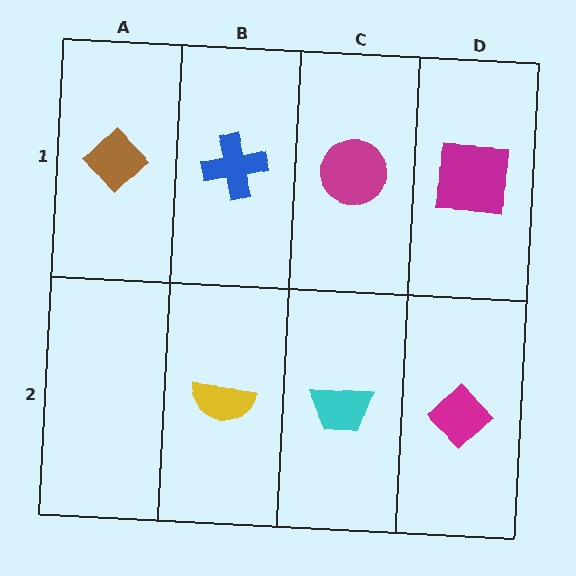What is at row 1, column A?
A brown diamond.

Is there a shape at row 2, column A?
No, that cell is empty.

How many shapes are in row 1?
4 shapes.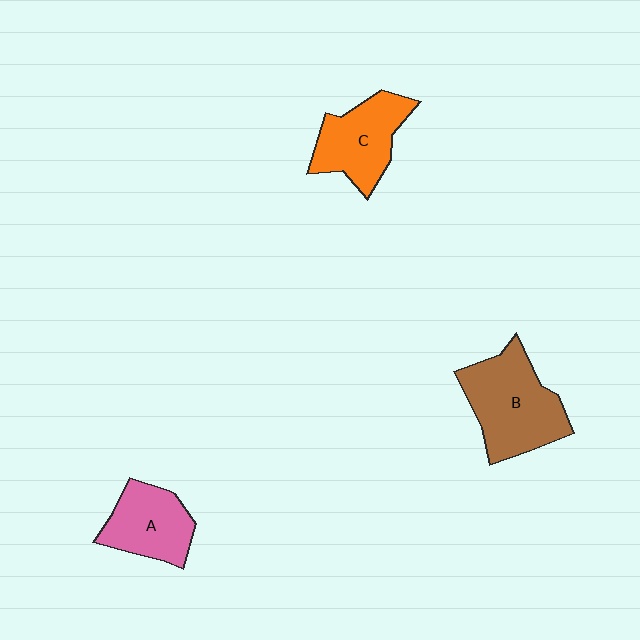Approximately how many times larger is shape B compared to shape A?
Approximately 1.5 times.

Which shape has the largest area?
Shape B (brown).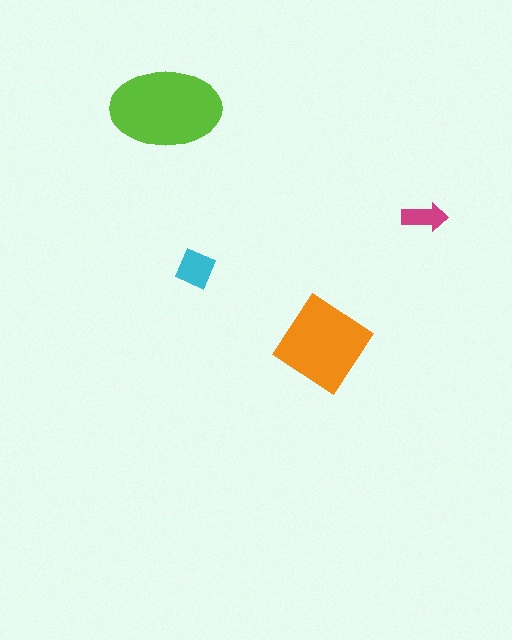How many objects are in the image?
There are 4 objects in the image.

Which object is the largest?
The lime ellipse.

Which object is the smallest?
The magenta arrow.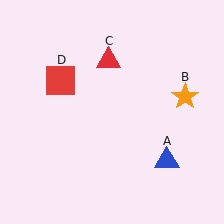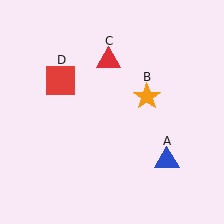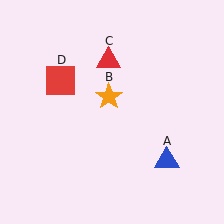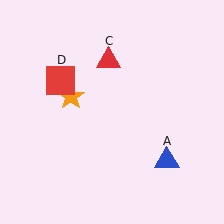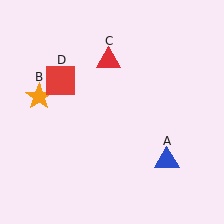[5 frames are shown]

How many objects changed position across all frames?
1 object changed position: orange star (object B).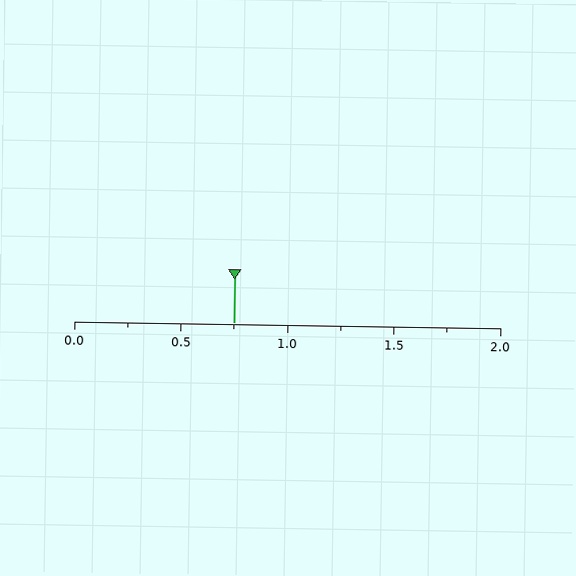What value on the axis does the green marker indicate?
The marker indicates approximately 0.75.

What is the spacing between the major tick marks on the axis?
The major ticks are spaced 0.5 apart.